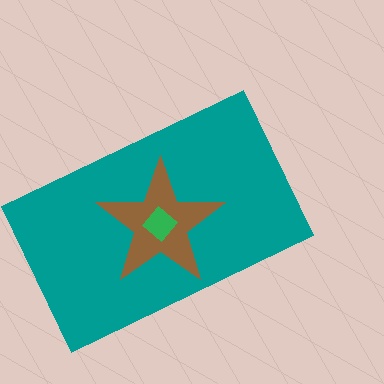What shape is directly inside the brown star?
The green diamond.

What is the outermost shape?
The teal rectangle.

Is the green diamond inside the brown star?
Yes.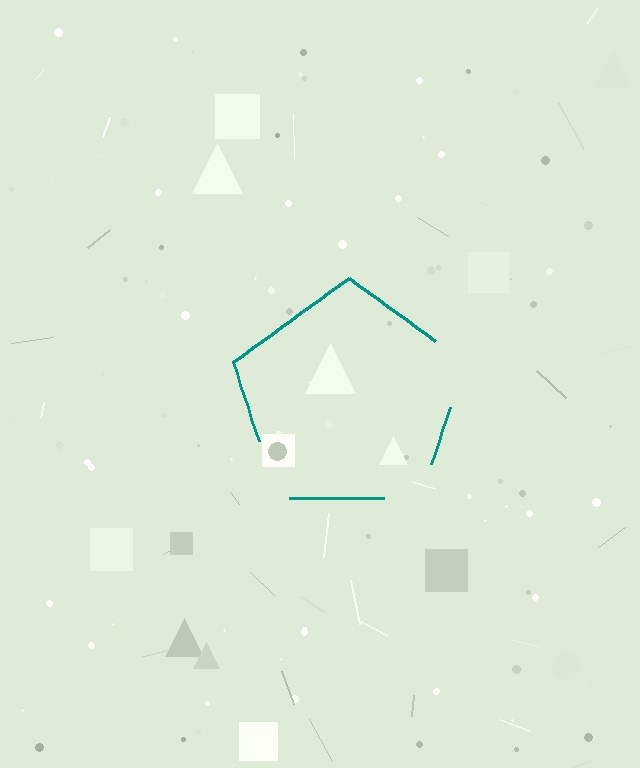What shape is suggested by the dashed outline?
The dashed outline suggests a pentagon.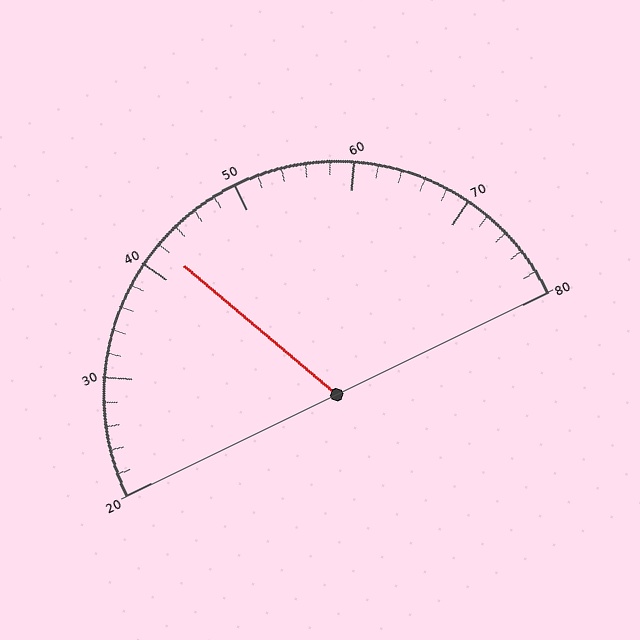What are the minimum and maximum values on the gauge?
The gauge ranges from 20 to 80.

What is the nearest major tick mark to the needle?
The nearest major tick mark is 40.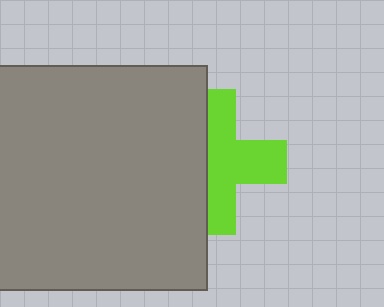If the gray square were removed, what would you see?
You would see the complete lime cross.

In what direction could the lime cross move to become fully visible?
The lime cross could move right. That would shift it out from behind the gray square entirely.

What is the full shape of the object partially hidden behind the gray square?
The partially hidden object is a lime cross.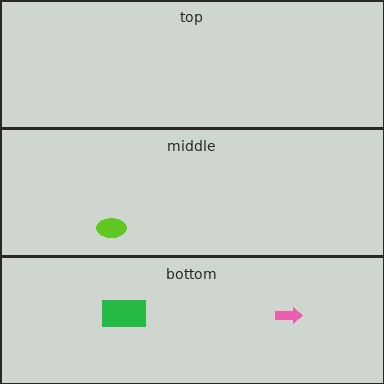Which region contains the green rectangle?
The bottom region.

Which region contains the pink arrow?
The bottom region.